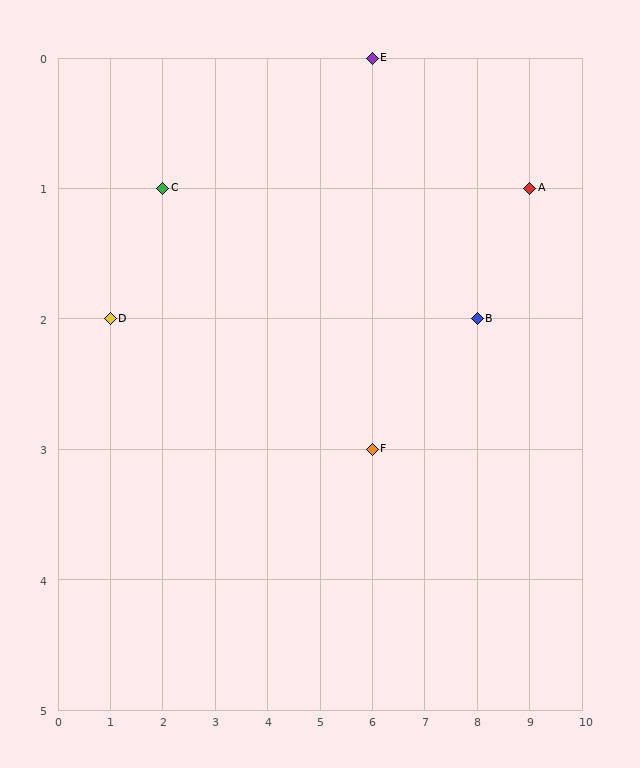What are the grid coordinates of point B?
Point B is at grid coordinates (8, 2).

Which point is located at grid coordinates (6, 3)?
Point F is at (6, 3).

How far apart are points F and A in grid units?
Points F and A are 3 columns and 2 rows apart (about 3.6 grid units diagonally).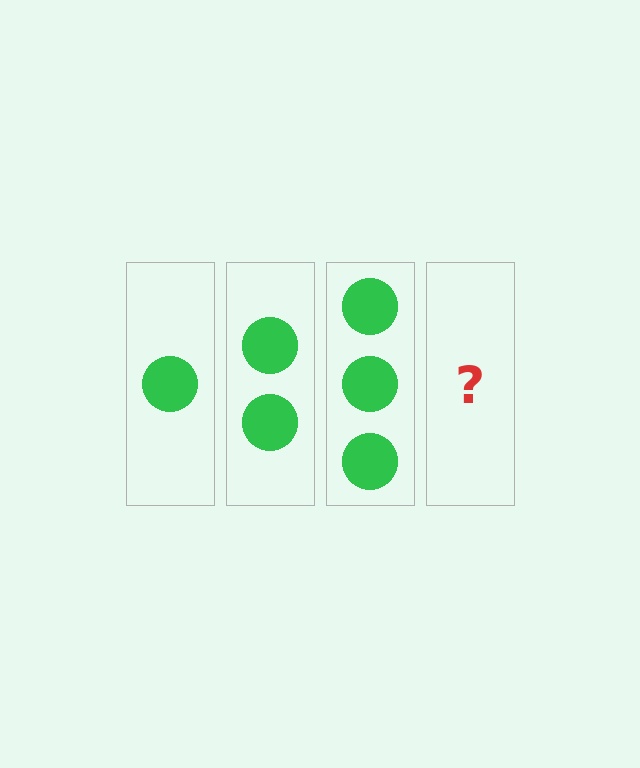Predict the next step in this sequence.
The next step is 4 circles.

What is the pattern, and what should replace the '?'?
The pattern is that each step adds one more circle. The '?' should be 4 circles.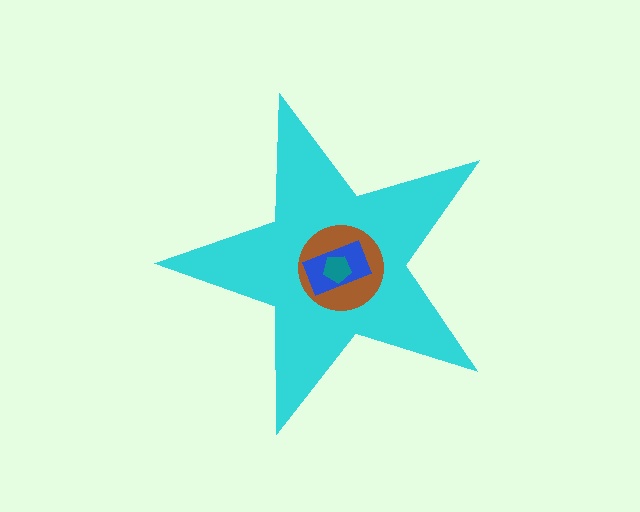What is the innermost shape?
The teal pentagon.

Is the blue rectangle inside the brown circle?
Yes.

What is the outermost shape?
The cyan star.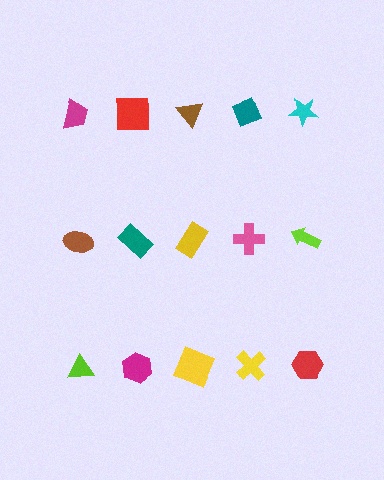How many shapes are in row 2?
5 shapes.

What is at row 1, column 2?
A red square.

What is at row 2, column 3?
A yellow rectangle.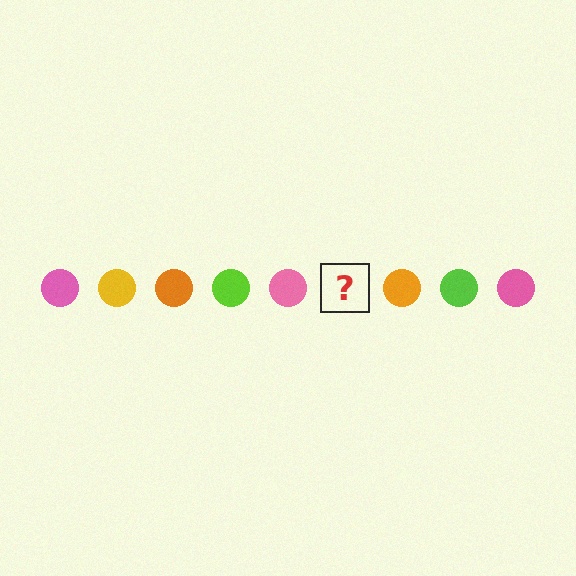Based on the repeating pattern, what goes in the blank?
The blank should be a yellow circle.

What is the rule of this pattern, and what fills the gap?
The rule is that the pattern cycles through pink, yellow, orange, lime circles. The gap should be filled with a yellow circle.